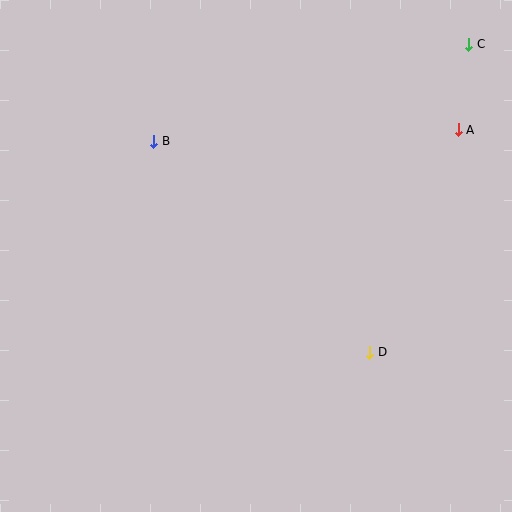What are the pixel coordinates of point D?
Point D is at (370, 352).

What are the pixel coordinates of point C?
Point C is at (469, 44).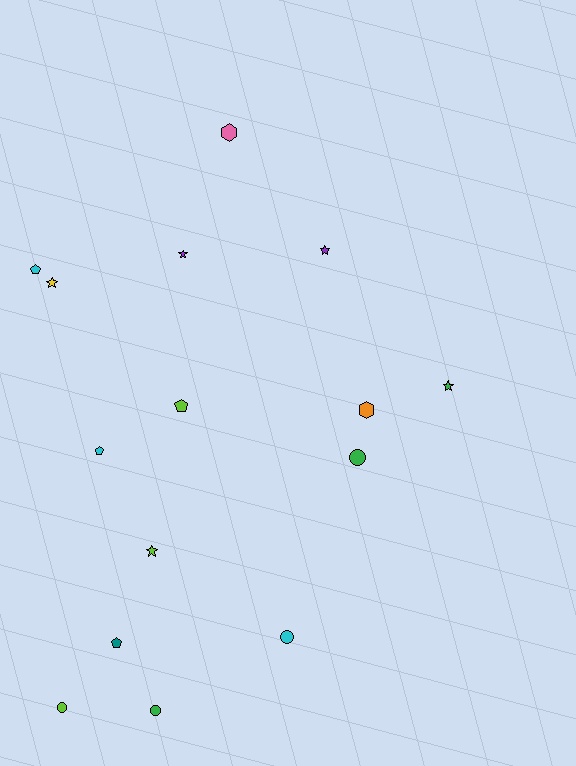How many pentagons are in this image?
There are 4 pentagons.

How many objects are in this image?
There are 15 objects.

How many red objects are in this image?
There are no red objects.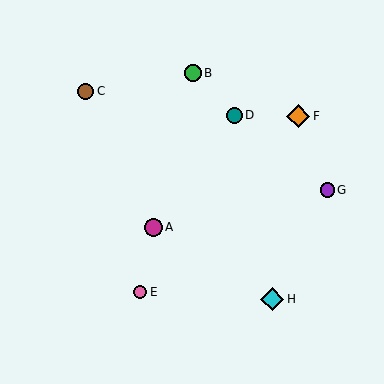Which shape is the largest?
The cyan diamond (labeled H) is the largest.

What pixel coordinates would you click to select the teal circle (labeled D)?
Click at (234, 115) to select the teal circle D.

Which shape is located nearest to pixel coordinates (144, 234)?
The magenta circle (labeled A) at (154, 227) is nearest to that location.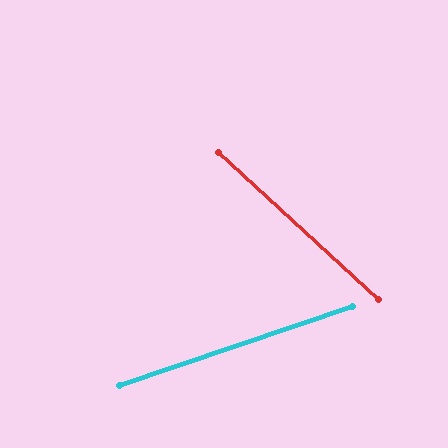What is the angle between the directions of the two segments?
Approximately 61 degrees.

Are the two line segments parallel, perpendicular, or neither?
Neither parallel nor perpendicular — they differ by about 61°.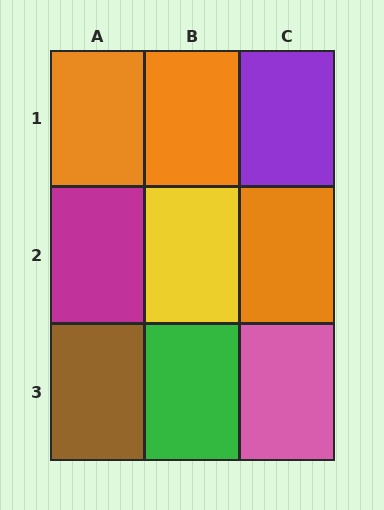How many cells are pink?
1 cell is pink.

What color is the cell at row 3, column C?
Pink.